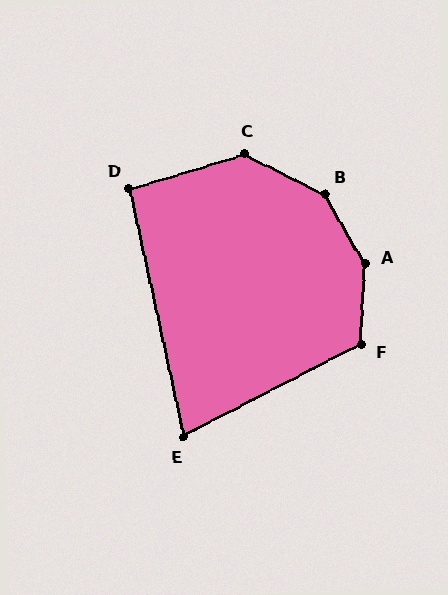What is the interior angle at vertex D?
Approximately 94 degrees (approximately right).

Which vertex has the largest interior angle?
A, at approximately 148 degrees.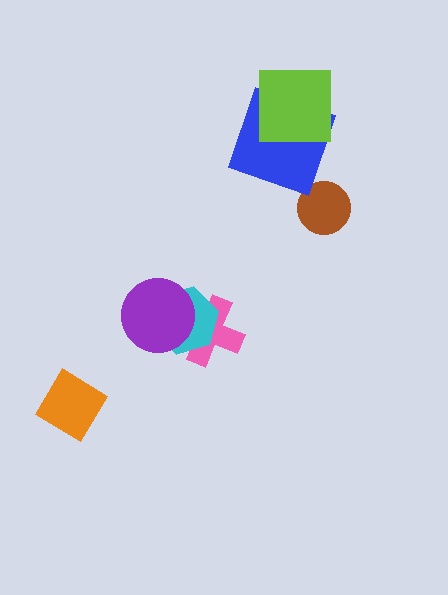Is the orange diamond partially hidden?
No, no other shape covers it.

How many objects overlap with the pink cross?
2 objects overlap with the pink cross.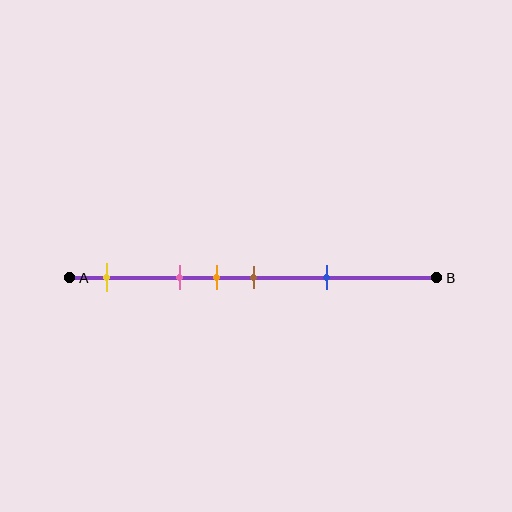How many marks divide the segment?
There are 5 marks dividing the segment.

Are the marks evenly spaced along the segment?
No, the marks are not evenly spaced.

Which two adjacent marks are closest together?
The orange and brown marks are the closest adjacent pair.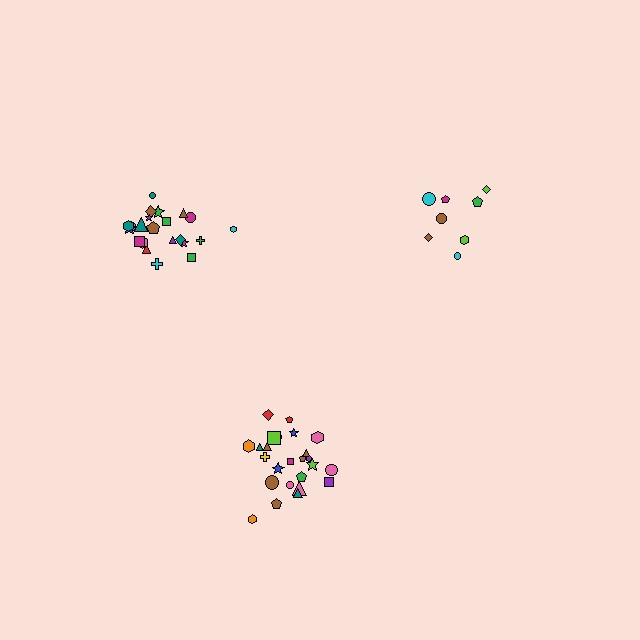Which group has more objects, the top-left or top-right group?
The top-left group.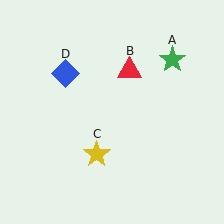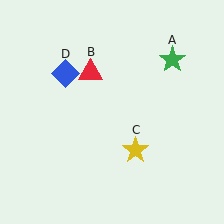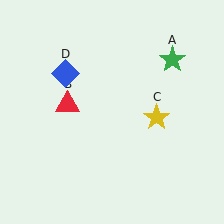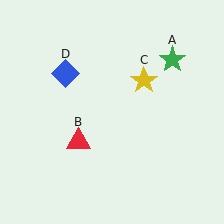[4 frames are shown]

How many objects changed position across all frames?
2 objects changed position: red triangle (object B), yellow star (object C).